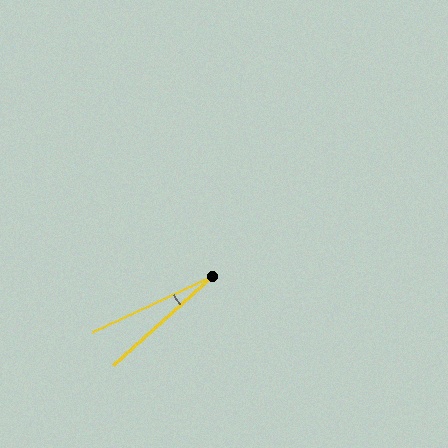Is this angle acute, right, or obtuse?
It is acute.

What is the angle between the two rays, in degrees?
Approximately 17 degrees.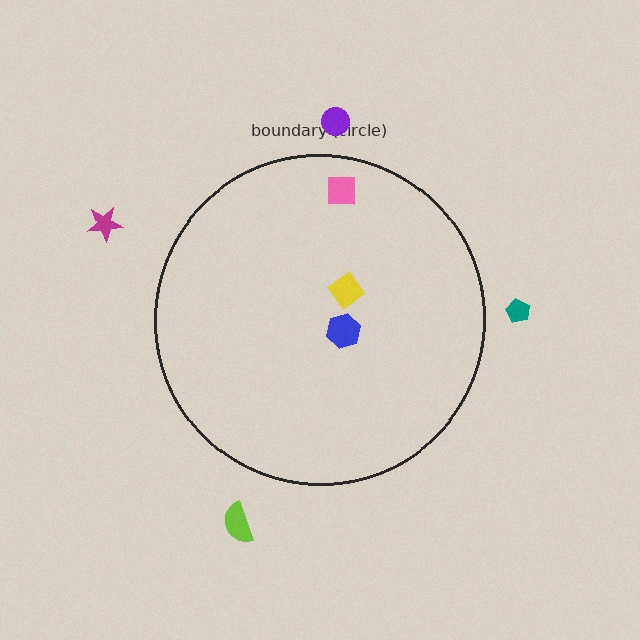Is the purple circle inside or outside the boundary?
Outside.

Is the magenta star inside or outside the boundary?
Outside.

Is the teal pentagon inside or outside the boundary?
Outside.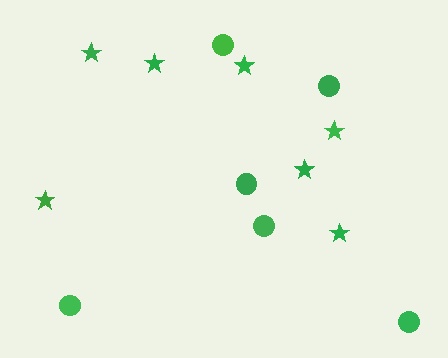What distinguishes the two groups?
There are 2 groups: one group of stars (7) and one group of circles (6).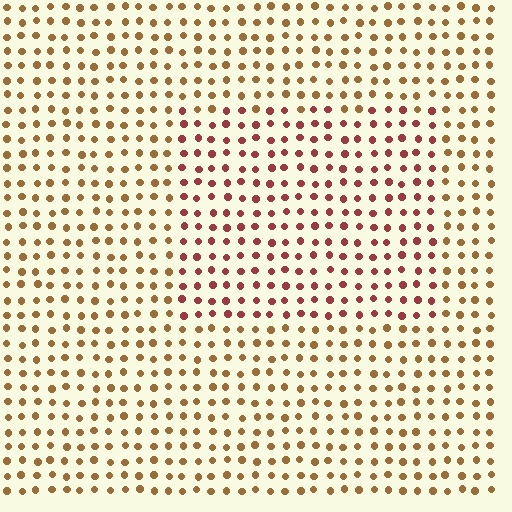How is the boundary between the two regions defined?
The boundary is defined purely by a slight shift in hue (about 37 degrees). Spacing, size, and orientation are identical on both sides.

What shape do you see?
I see a rectangle.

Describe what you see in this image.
The image is filled with small brown elements in a uniform arrangement. A rectangle-shaped region is visible where the elements are tinted to a slightly different hue, forming a subtle color boundary.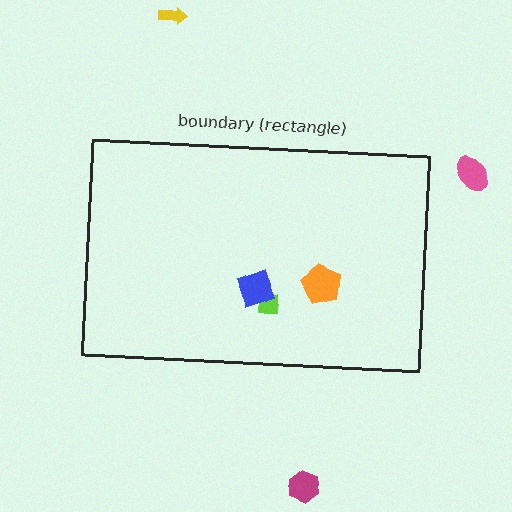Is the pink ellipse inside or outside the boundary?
Outside.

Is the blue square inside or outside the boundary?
Inside.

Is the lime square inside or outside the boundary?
Inside.